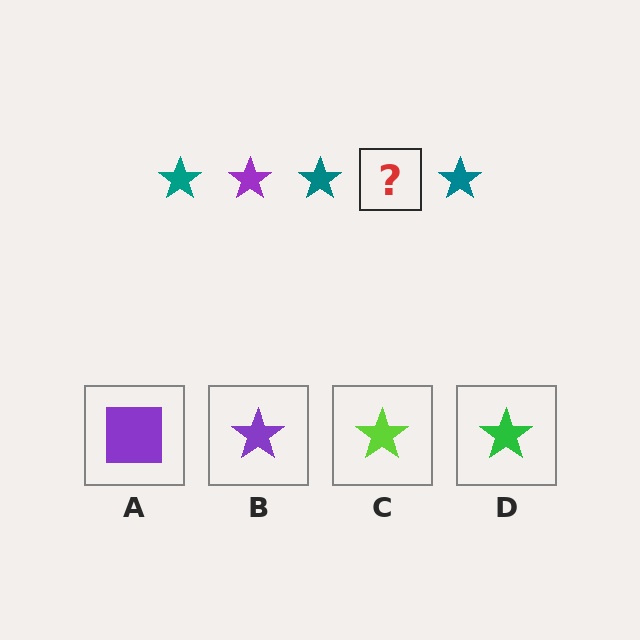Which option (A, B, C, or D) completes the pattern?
B.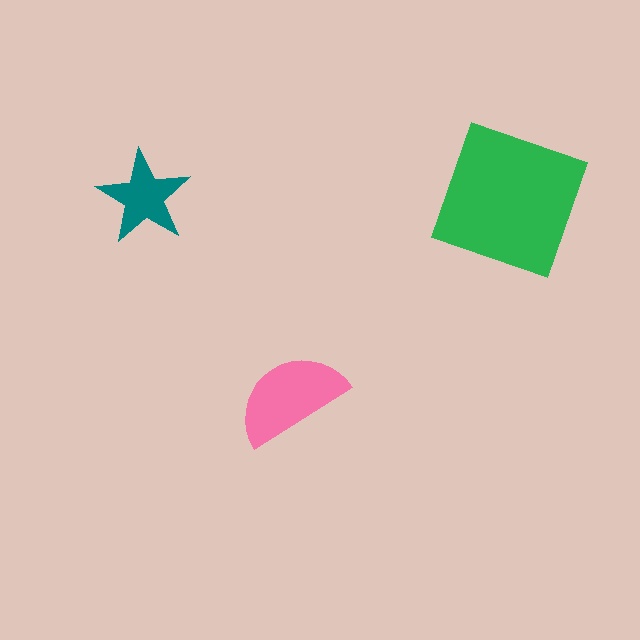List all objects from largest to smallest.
The green square, the pink semicircle, the teal star.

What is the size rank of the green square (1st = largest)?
1st.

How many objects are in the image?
There are 3 objects in the image.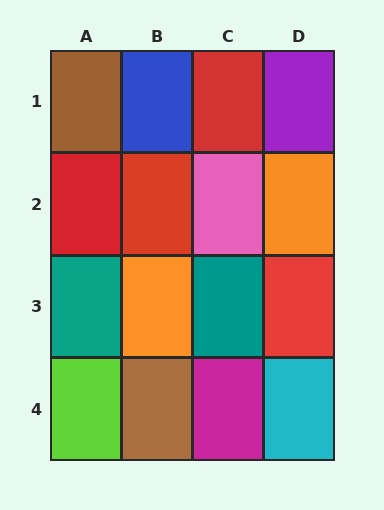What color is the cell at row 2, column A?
Red.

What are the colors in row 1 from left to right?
Brown, blue, red, purple.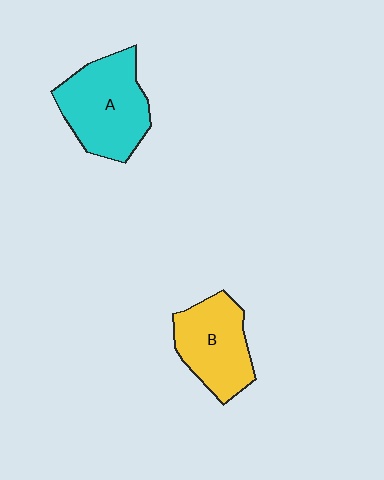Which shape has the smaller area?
Shape B (yellow).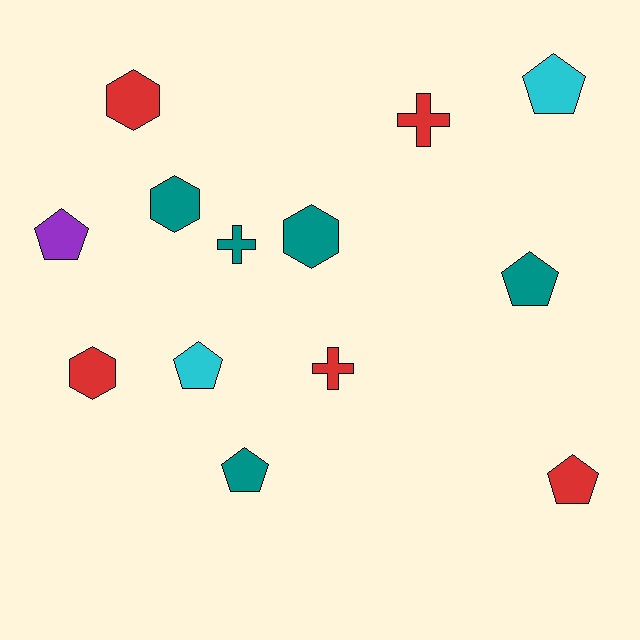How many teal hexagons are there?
There are 2 teal hexagons.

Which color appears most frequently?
Teal, with 5 objects.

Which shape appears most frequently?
Pentagon, with 6 objects.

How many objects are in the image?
There are 13 objects.